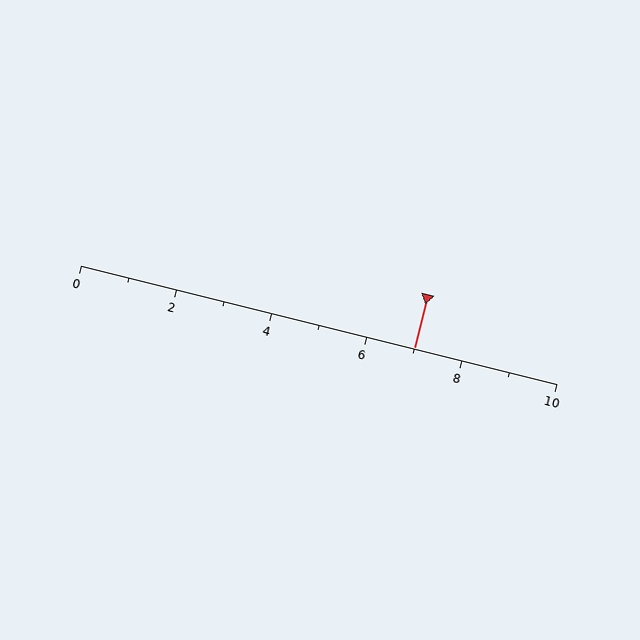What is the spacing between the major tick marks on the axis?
The major ticks are spaced 2 apart.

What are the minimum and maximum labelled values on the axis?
The axis runs from 0 to 10.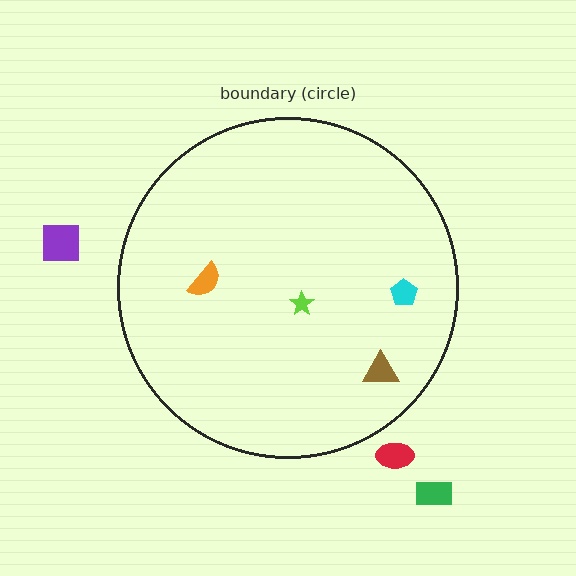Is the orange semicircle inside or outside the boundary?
Inside.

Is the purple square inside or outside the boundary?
Outside.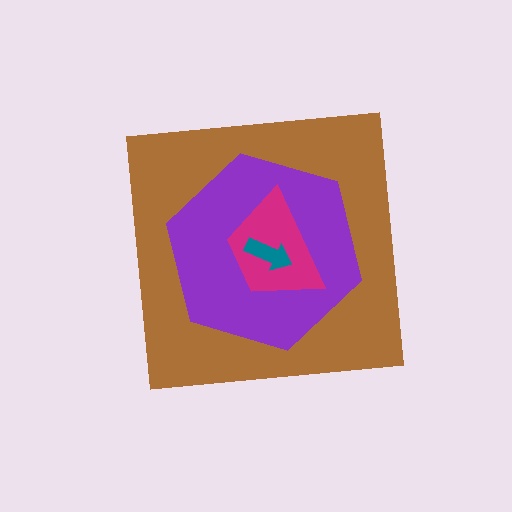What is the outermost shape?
The brown square.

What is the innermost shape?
The teal arrow.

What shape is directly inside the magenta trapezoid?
The teal arrow.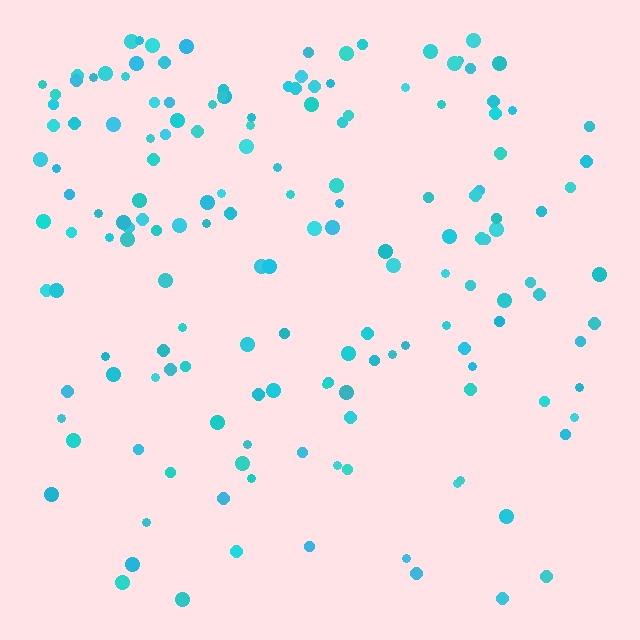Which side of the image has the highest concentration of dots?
The top.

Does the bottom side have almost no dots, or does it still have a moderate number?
Still a moderate number, just noticeably fewer than the top.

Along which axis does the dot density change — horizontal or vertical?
Vertical.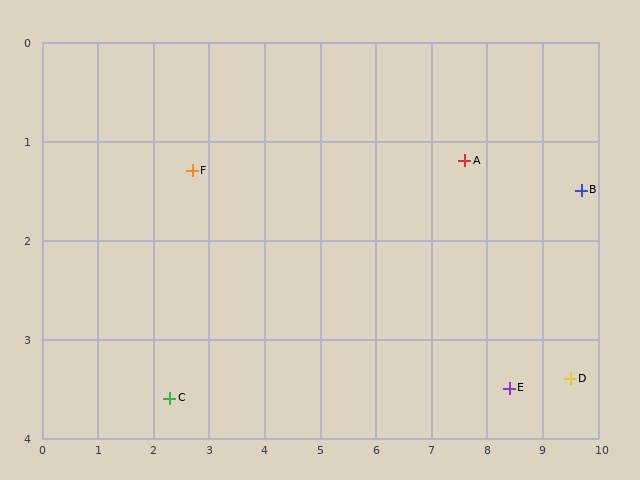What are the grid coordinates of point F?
Point F is at approximately (2.7, 1.3).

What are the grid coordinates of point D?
Point D is at approximately (9.5, 3.4).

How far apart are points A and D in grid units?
Points A and D are about 2.9 grid units apart.